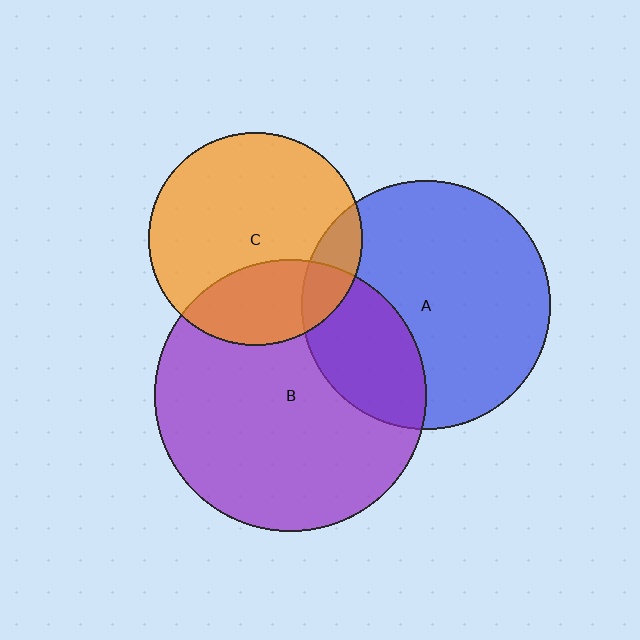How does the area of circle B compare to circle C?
Approximately 1.6 times.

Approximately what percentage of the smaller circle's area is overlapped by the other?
Approximately 15%.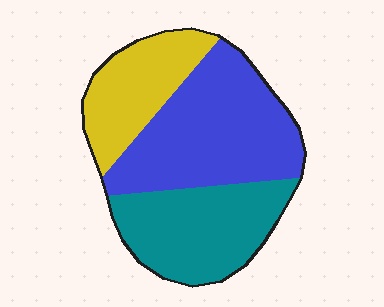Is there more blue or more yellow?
Blue.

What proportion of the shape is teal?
Teal takes up about one third (1/3) of the shape.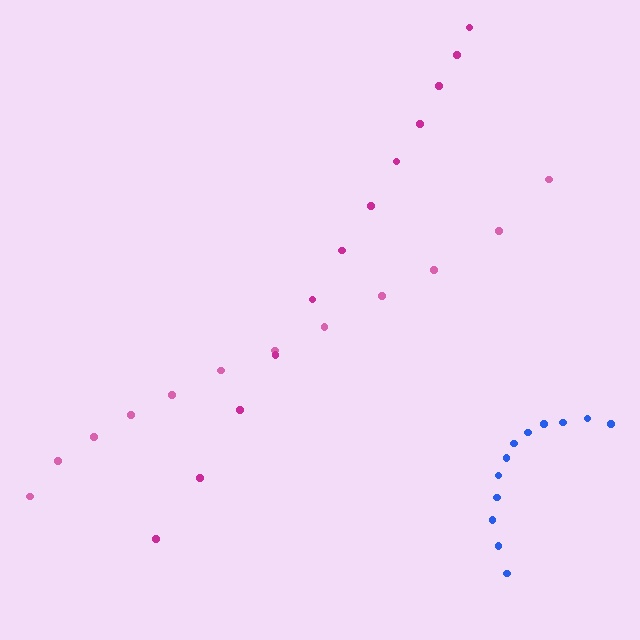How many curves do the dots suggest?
There are 3 distinct paths.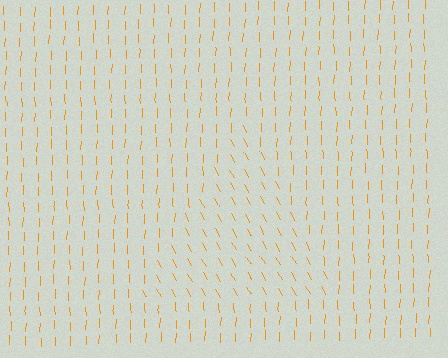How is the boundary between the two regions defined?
The boundary is defined purely by a change in line orientation (approximately 31 degrees difference). All lines are the same color and thickness.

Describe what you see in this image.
The image is filled with small orange line segments. A triangle region in the image has lines oriented differently from the surrounding lines, creating a visible texture boundary.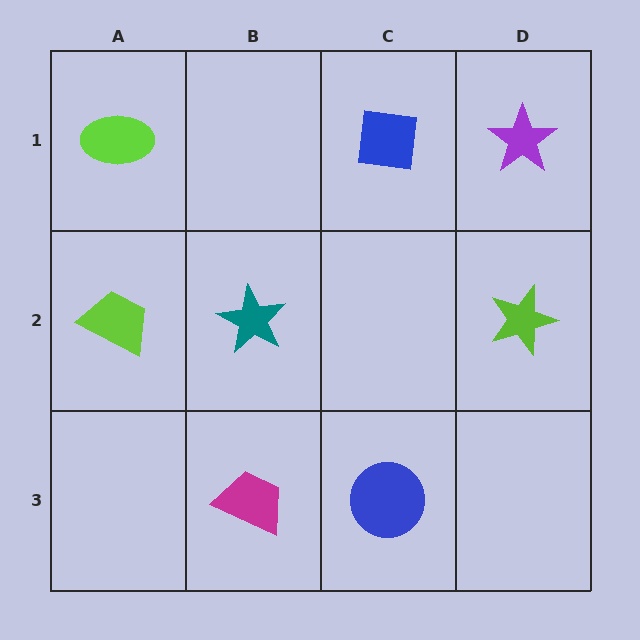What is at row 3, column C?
A blue circle.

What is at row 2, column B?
A teal star.